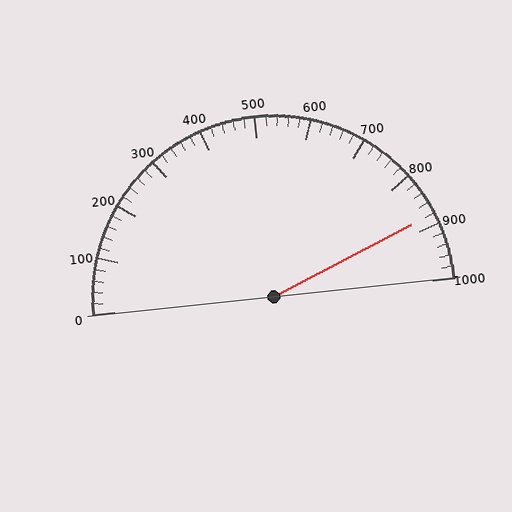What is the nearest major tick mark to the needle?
The nearest major tick mark is 900.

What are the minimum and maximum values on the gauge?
The gauge ranges from 0 to 1000.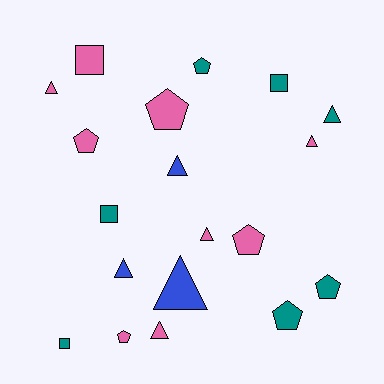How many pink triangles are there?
There are 4 pink triangles.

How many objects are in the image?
There are 19 objects.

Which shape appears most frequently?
Triangle, with 8 objects.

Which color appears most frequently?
Pink, with 9 objects.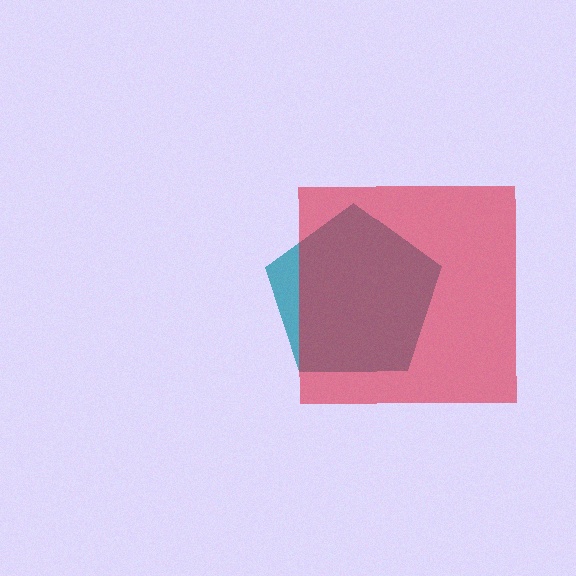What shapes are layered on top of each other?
The layered shapes are: a teal pentagon, a red square.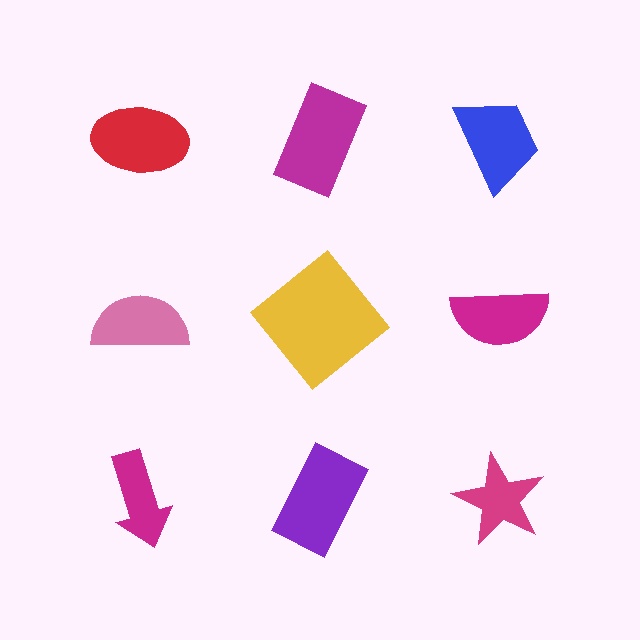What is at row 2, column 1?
A pink semicircle.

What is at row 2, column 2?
A yellow diamond.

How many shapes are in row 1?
3 shapes.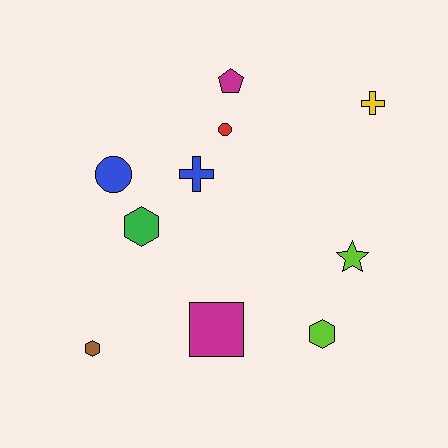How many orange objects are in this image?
There are no orange objects.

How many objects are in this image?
There are 10 objects.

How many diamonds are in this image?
There are no diamonds.